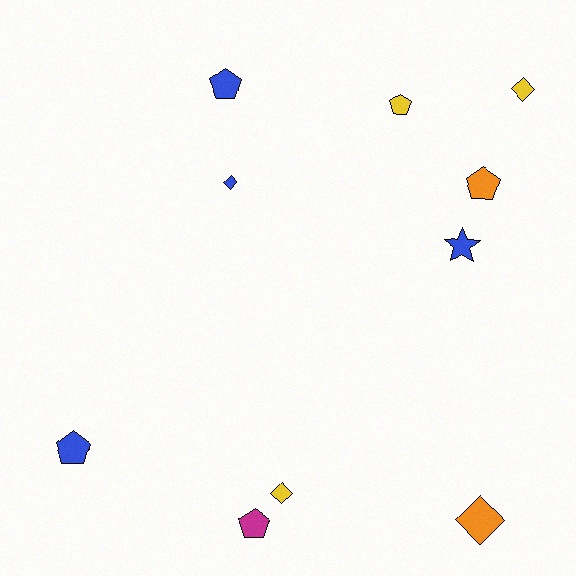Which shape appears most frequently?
Pentagon, with 5 objects.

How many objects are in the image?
There are 10 objects.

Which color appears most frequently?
Blue, with 4 objects.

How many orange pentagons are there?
There is 1 orange pentagon.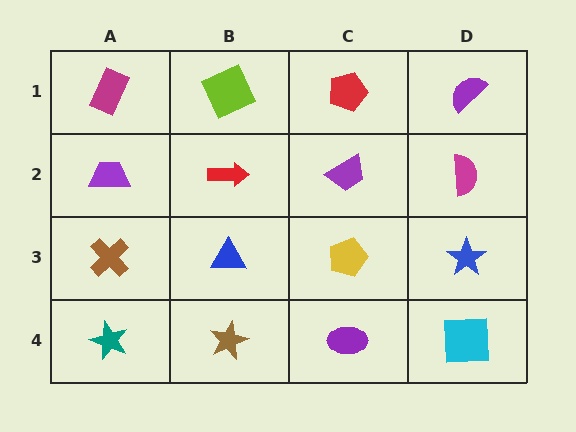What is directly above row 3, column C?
A purple trapezoid.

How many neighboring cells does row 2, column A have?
3.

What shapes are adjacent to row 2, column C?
A red pentagon (row 1, column C), a yellow pentagon (row 3, column C), a red arrow (row 2, column B), a magenta semicircle (row 2, column D).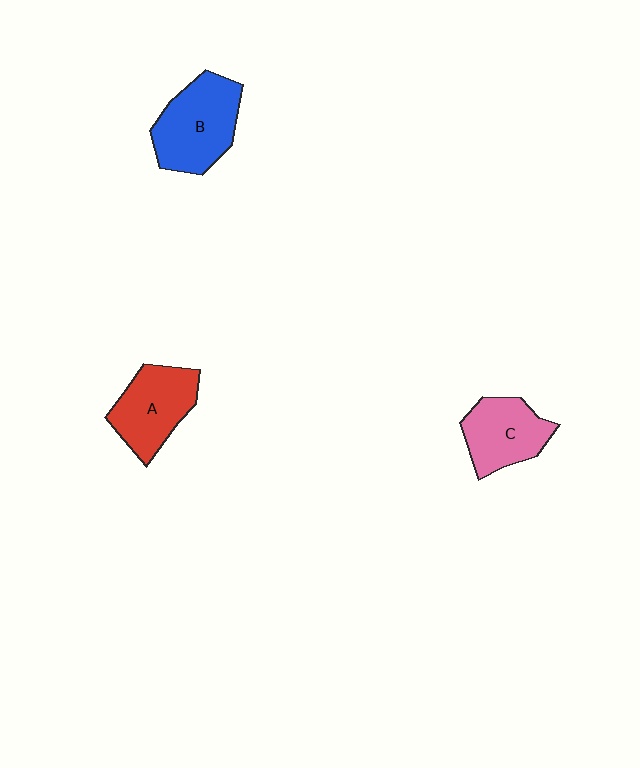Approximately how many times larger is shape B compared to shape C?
Approximately 1.3 times.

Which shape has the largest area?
Shape B (blue).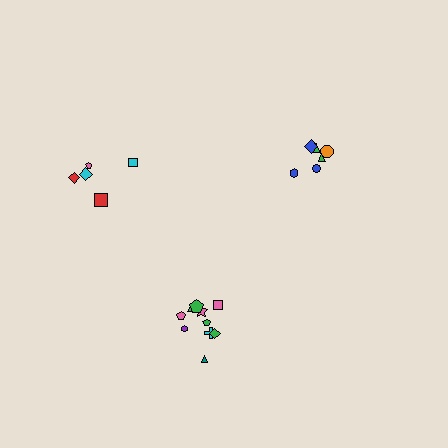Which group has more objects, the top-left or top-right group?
The top-right group.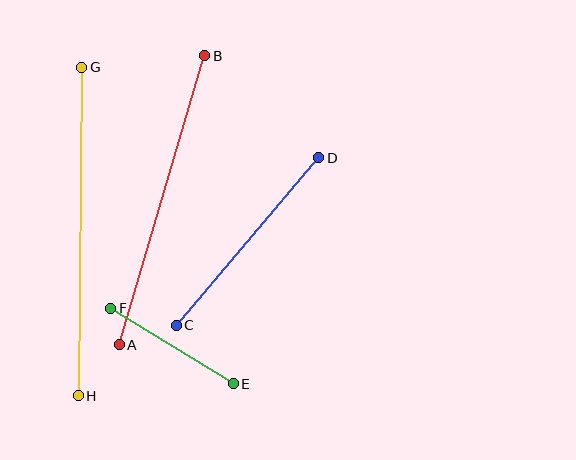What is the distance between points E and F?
The distance is approximately 144 pixels.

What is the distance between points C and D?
The distance is approximately 220 pixels.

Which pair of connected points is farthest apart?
Points G and H are farthest apart.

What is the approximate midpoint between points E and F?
The midpoint is at approximately (172, 346) pixels.